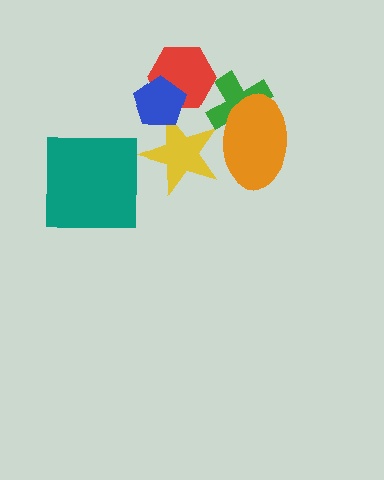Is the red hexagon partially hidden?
Yes, it is partially covered by another shape.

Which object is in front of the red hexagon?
The blue pentagon is in front of the red hexagon.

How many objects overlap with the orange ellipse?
2 objects overlap with the orange ellipse.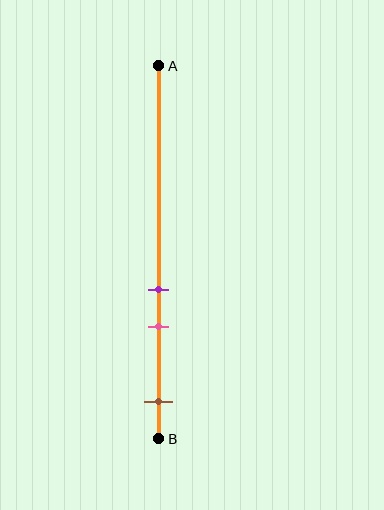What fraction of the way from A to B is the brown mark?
The brown mark is approximately 90% (0.9) of the way from A to B.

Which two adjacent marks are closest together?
The purple and pink marks are the closest adjacent pair.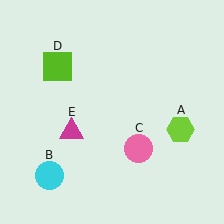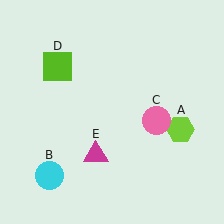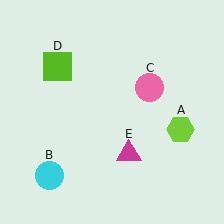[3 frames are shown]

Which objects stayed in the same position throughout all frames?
Lime hexagon (object A) and cyan circle (object B) and lime square (object D) remained stationary.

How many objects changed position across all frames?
2 objects changed position: pink circle (object C), magenta triangle (object E).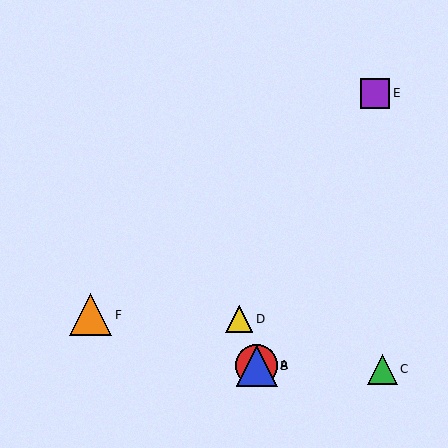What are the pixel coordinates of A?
Object A is at (256, 365).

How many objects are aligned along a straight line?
3 objects (A, B, D) are aligned along a straight line.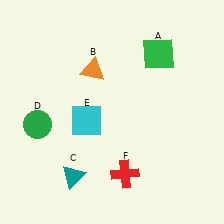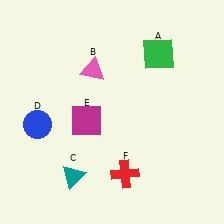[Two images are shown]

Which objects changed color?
B changed from orange to pink. D changed from green to blue. E changed from cyan to magenta.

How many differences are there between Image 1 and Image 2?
There are 3 differences between the two images.